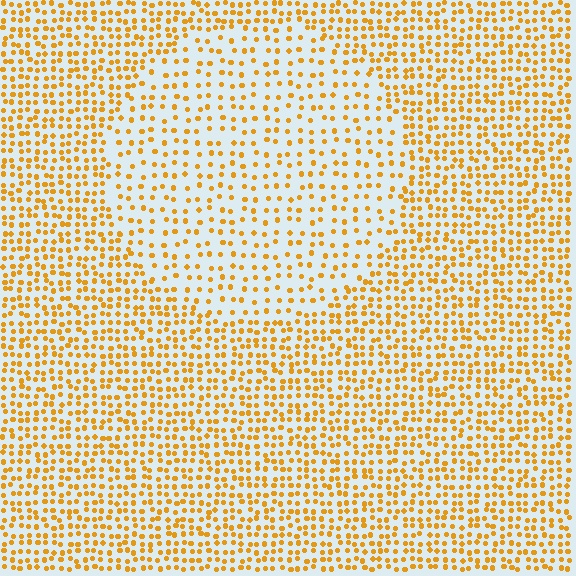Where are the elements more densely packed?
The elements are more densely packed outside the circle boundary.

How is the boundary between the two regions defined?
The boundary is defined by a change in element density (approximately 1.9x ratio). All elements are the same color, size, and shape.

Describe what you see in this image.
The image contains small orange elements arranged at two different densities. A circle-shaped region is visible where the elements are less densely packed than the surrounding area.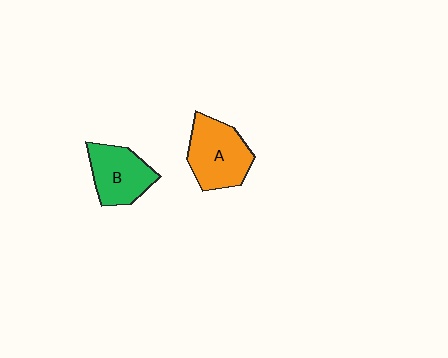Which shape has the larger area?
Shape A (orange).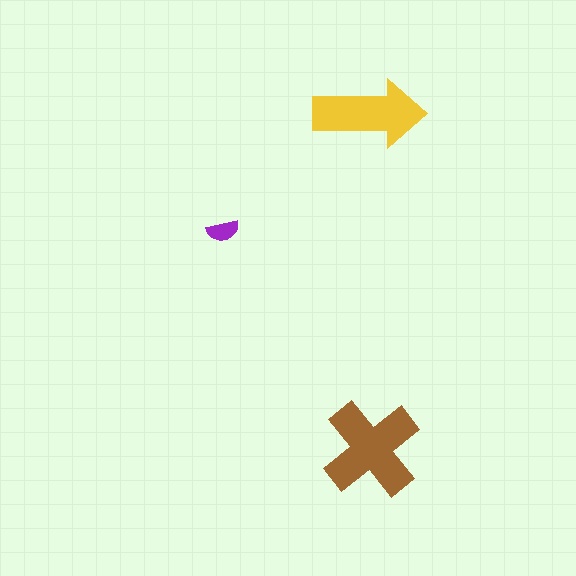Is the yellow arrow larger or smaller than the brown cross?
Smaller.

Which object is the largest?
The brown cross.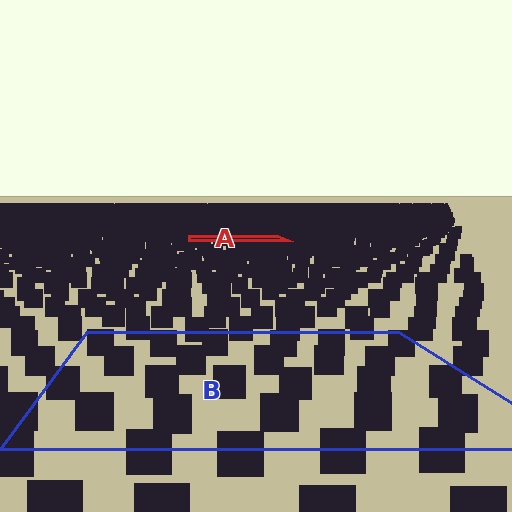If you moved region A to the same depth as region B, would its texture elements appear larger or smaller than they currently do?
They would appear larger. At a closer depth, the same texture elements are projected at a bigger on-screen size.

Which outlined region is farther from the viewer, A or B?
Region A is farther from the viewer — the texture elements inside it appear smaller and more densely packed.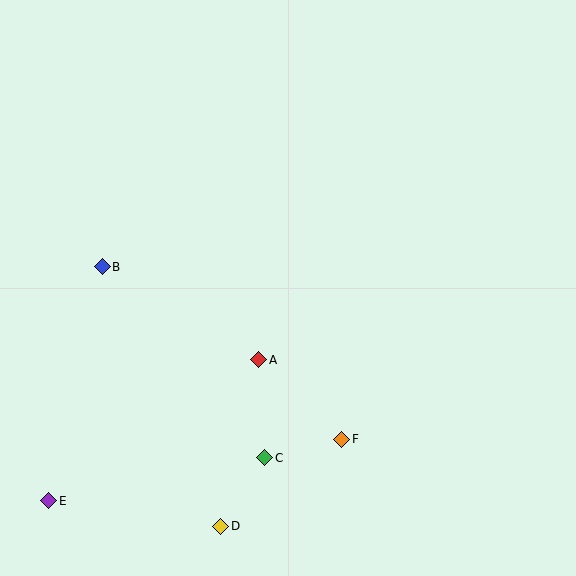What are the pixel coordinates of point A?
Point A is at (259, 360).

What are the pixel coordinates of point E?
Point E is at (49, 501).